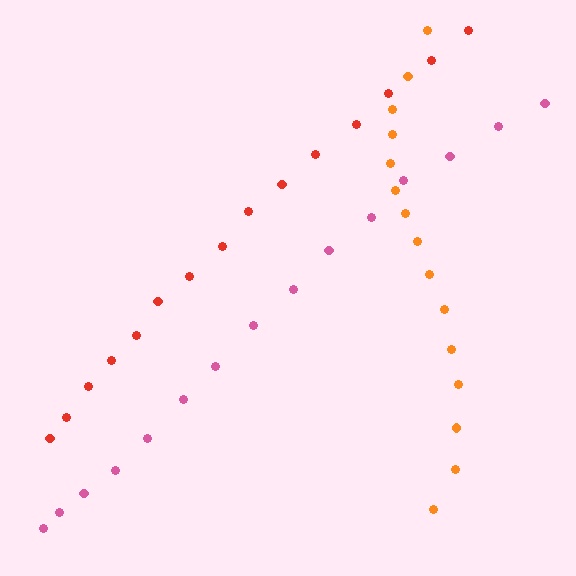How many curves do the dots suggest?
There are 3 distinct paths.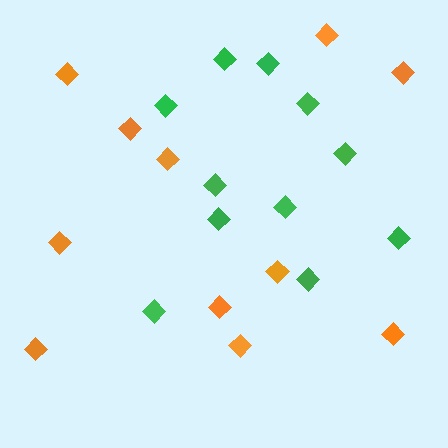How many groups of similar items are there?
There are 2 groups: one group of orange diamonds (11) and one group of green diamonds (11).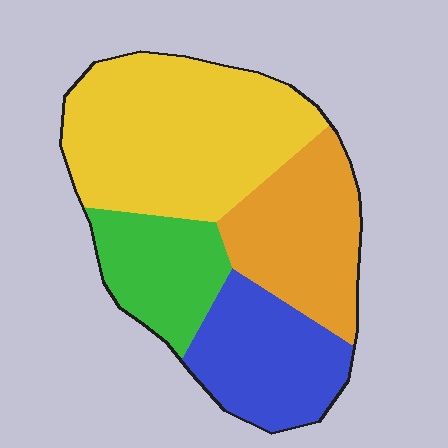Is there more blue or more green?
Blue.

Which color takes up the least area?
Green, at roughly 15%.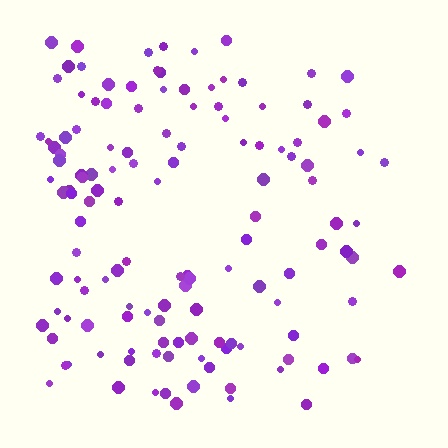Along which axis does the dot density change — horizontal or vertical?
Horizontal.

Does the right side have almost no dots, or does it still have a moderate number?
Still a moderate number, just noticeably fewer than the left.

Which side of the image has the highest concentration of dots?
The left.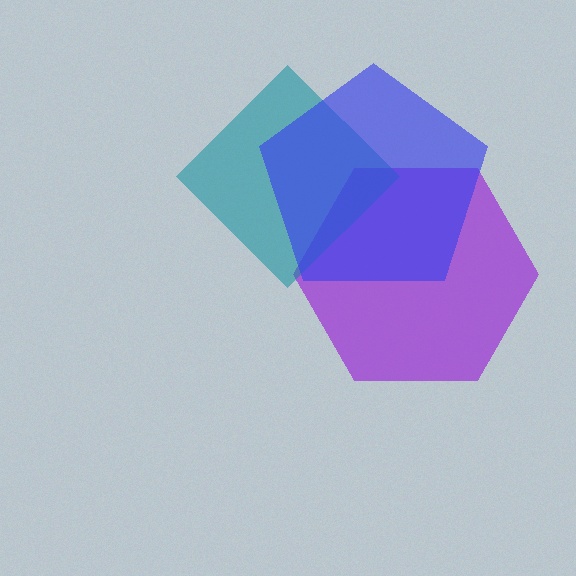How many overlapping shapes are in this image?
There are 3 overlapping shapes in the image.